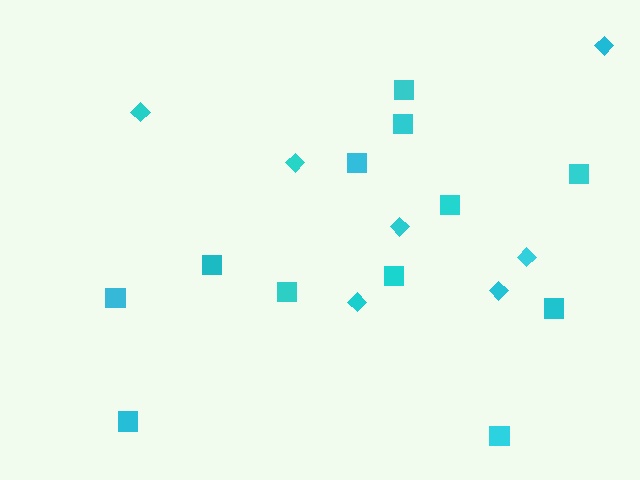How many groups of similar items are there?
There are 2 groups: one group of diamonds (7) and one group of squares (12).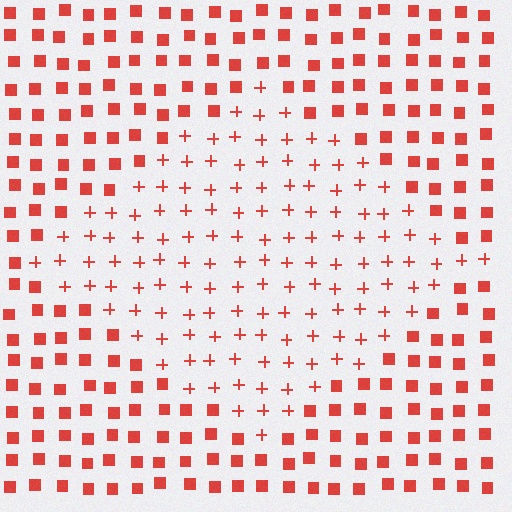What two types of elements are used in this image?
The image uses plus signs inside the diamond region and squares outside it.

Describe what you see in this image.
The image is filled with small red elements arranged in a uniform grid. A diamond-shaped region contains plus signs, while the surrounding area contains squares. The boundary is defined purely by the change in element shape.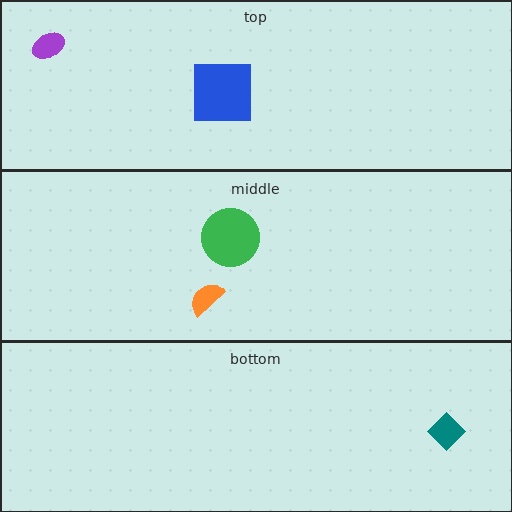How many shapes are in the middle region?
2.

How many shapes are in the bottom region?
1.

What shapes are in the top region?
The blue square, the purple ellipse.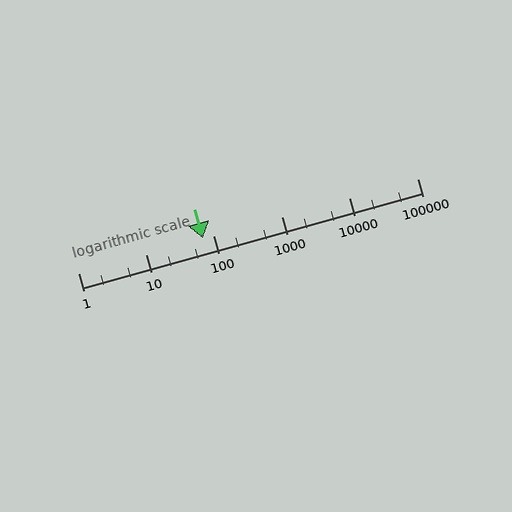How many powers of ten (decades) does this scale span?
The scale spans 5 decades, from 1 to 100000.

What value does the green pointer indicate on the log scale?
The pointer indicates approximately 70.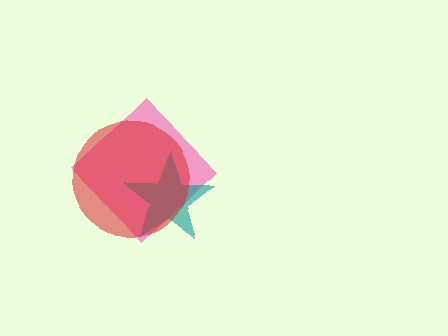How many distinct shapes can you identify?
There are 3 distinct shapes: a pink diamond, a teal star, a red circle.